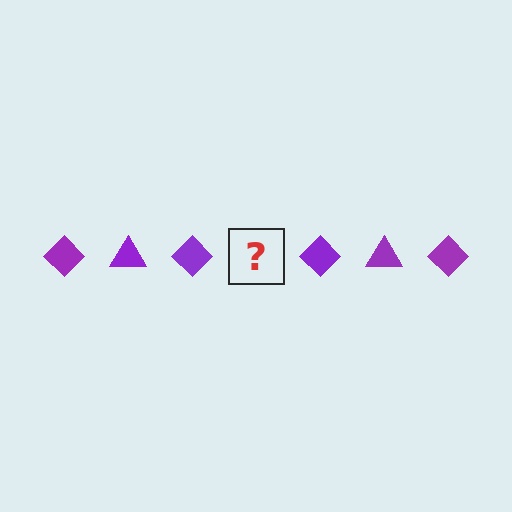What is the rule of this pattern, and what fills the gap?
The rule is that the pattern cycles through diamond, triangle shapes in purple. The gap should be filled with a purple triangle.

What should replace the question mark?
The question mark should be replaced with a purple triangle.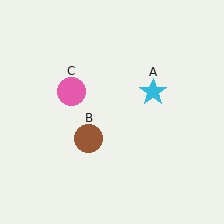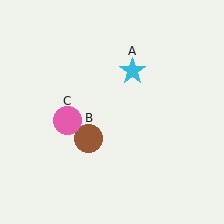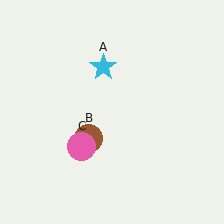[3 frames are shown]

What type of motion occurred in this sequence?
The cyan star (object A), pink circle (object C) rotated counterclockwise around the center of the scene.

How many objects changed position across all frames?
2 objects changed position: cyan star (object A), pink circle (object C).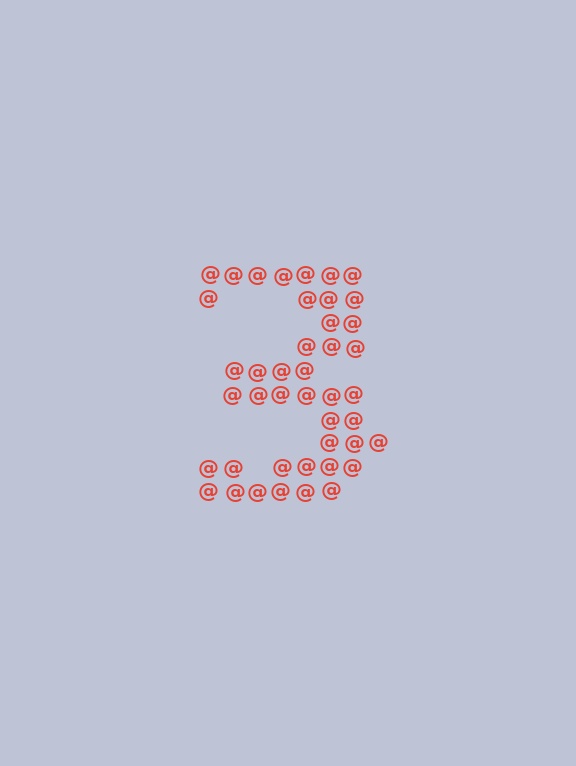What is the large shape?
The large shape is the digit 3.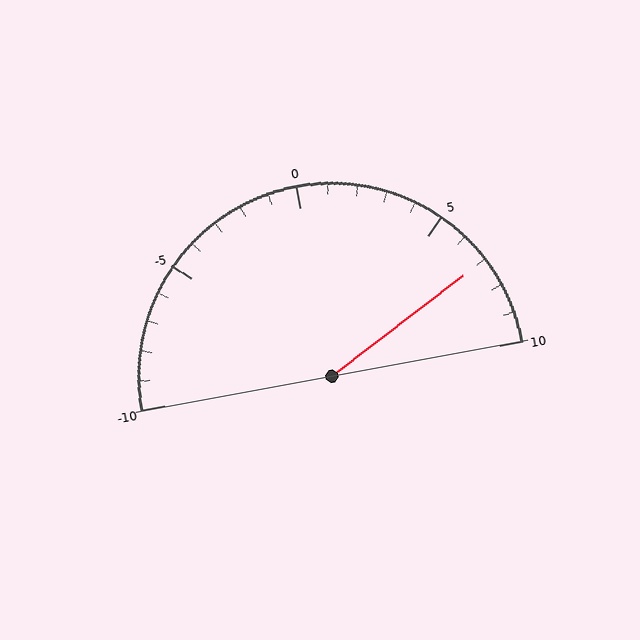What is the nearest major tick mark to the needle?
The nearest major tick mark is 5.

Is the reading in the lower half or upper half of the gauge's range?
The reading is in the upper half of the range (-10 to 10).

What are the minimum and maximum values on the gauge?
The gauge ranges from -10 to 10.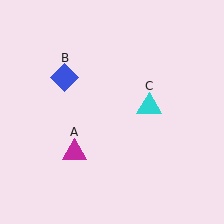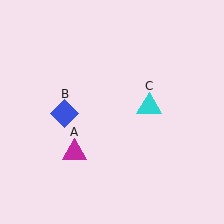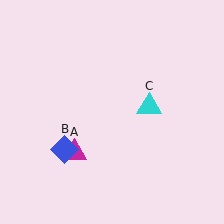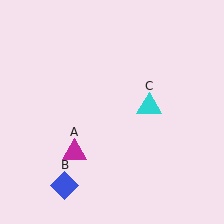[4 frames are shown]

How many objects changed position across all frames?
1 object changed position: blue diamond (object B).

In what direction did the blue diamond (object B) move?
The blue diamond (object B) moved down.